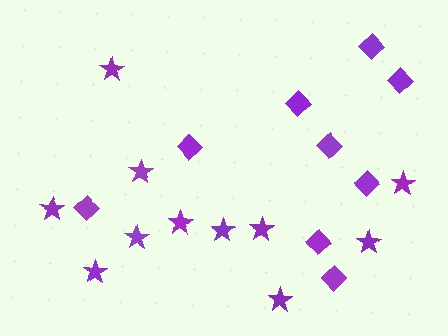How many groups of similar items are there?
There are 2 groups: one group of diamonds (9) and one group of stars (11).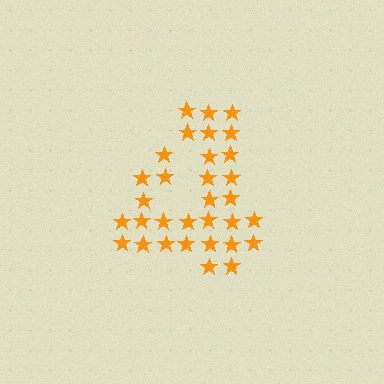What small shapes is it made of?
It is made of small stars.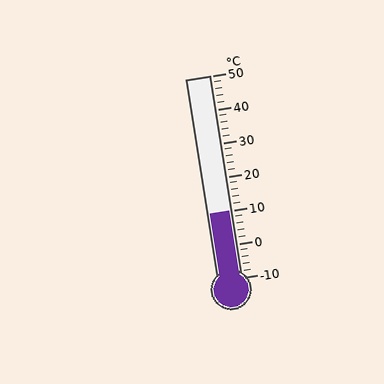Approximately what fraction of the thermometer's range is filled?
The thermometer is filled to approximately 35% of its range.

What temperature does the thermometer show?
The thermometer shows approximately 10°C.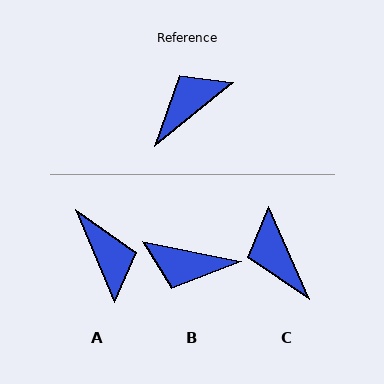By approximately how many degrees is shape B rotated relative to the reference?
Approximately 129 degrees counter-clockwise.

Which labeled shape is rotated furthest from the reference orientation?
B, about 129 degrees away.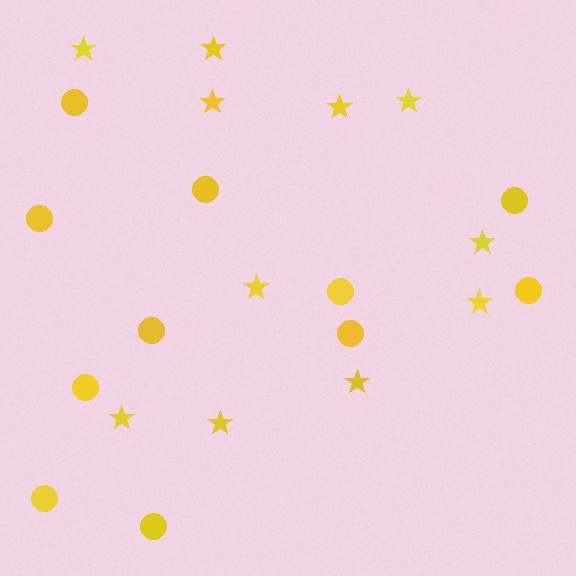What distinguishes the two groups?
There are 2 groups: one group of circles (11) and one group of stars (11).